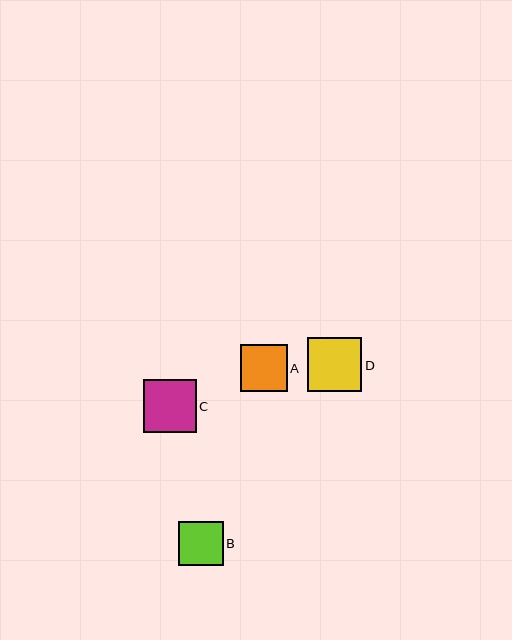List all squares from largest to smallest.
From largest to smallest: D, C, A, B.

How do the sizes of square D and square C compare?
Square D and square C are approximately the same size.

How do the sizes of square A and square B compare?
Square A and square B are approximately the same size.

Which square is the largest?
Square D is the largest with a size of approximately 54 pixels.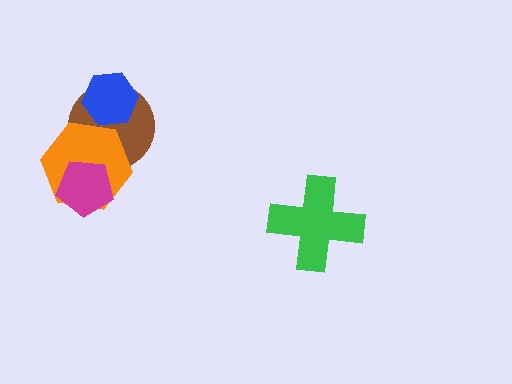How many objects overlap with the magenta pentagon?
1 object overlaps with the magenta pentagon.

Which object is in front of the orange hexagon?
The magenta pentagon is in front of the orange hexagon.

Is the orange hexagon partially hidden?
Yes, it is partially covered by another shape.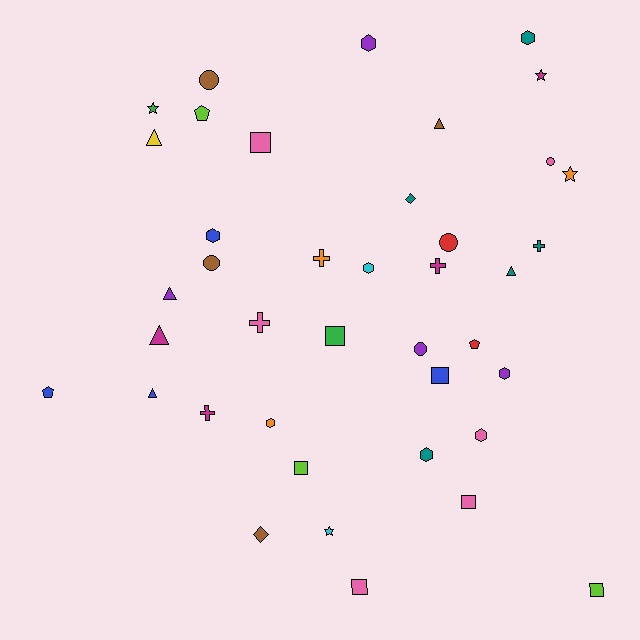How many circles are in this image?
There are 5 circles.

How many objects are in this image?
There are 40 objects.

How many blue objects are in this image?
There are 4 blue objects.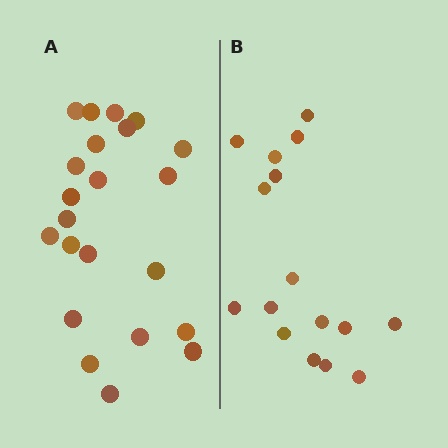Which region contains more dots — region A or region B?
Region A (the left region) has more dots.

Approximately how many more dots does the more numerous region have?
Region A has about 6 more dots than region B.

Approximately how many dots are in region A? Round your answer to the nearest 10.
About 20 dots. (The exact count is 22, which rounds to 20.)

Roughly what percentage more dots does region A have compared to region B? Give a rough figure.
About 40% more.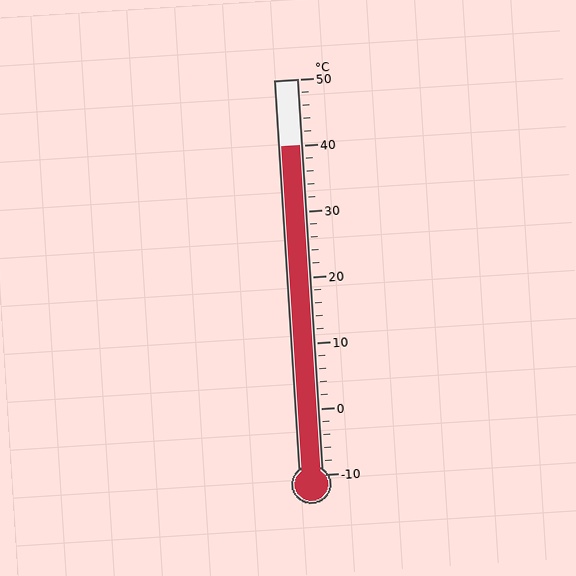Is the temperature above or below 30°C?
The temperature is above 30°C.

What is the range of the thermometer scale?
The thermometer scale ranges from -10°C to 50°C.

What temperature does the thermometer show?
The thermometer shows approximately 40°C.